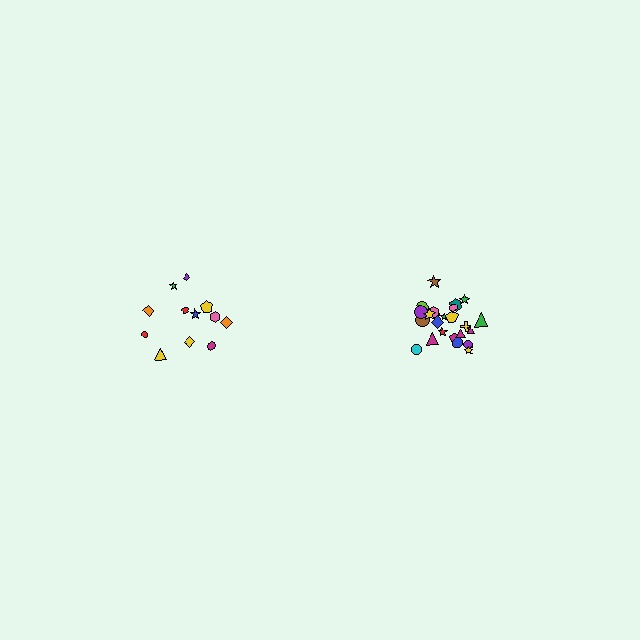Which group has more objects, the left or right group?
The right group.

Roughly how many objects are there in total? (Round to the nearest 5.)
Roughly 35 objects in total.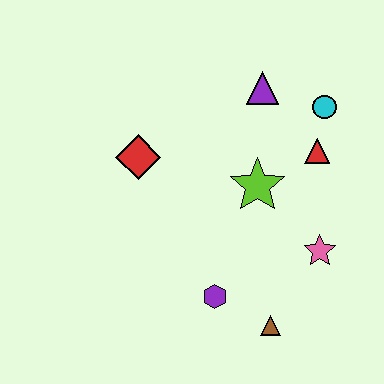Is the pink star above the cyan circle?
No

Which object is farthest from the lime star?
The brown triangle is farthest from the lime star.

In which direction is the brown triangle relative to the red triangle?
The brown triangle is below the red triangle.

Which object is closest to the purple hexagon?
The brown triangle is closest to the purple hexagon.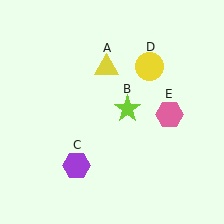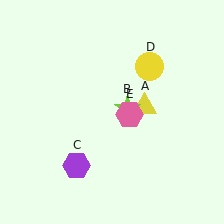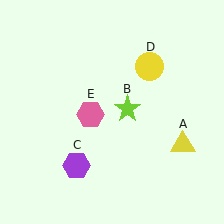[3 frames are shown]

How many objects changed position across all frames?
2 objects changed position: yellow triangle (object A), pink hexagon (object E).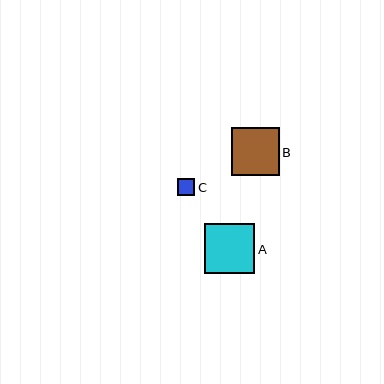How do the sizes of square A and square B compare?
Square A and square B are approximately the same size.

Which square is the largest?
Square A is the largest with a size of approximately 50 pixels.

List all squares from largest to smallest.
From largest to smallest: A, B, C.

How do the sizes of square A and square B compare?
Square A and square B are approximately the same size.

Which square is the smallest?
Square C is the smallest with a size of approximately 17 pixels.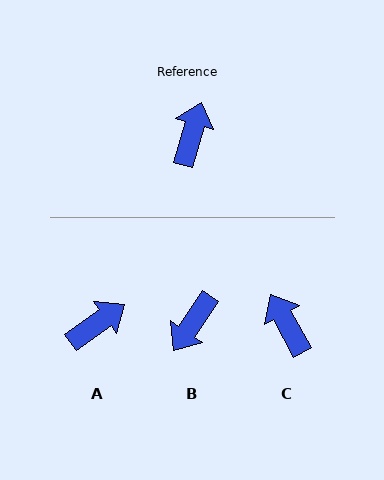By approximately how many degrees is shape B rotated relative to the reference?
Approximately 162 degrees counter-clockwise.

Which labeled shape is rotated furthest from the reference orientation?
B, about 162 degrees away.